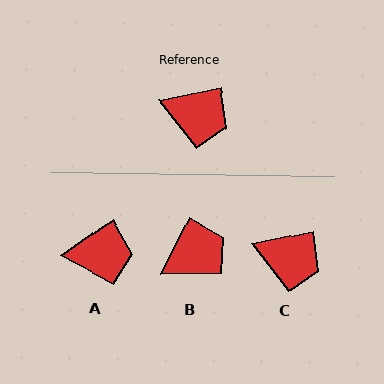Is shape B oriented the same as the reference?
No, it is off by about 52 degrees.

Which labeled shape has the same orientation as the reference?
C.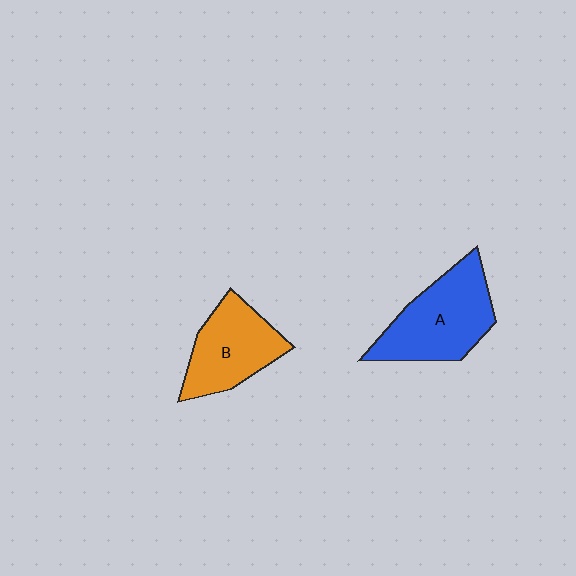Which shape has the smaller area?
Shape B (orange).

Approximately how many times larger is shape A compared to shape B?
Approximately 1.2 times.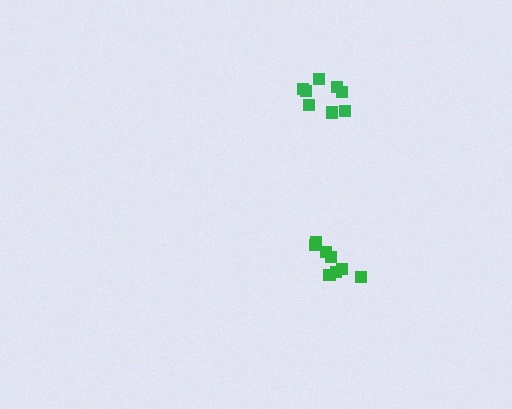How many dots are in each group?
Group 1: 8 dots, Group 2: 8 dots (16 total).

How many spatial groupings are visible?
There are 2 spatial groupings.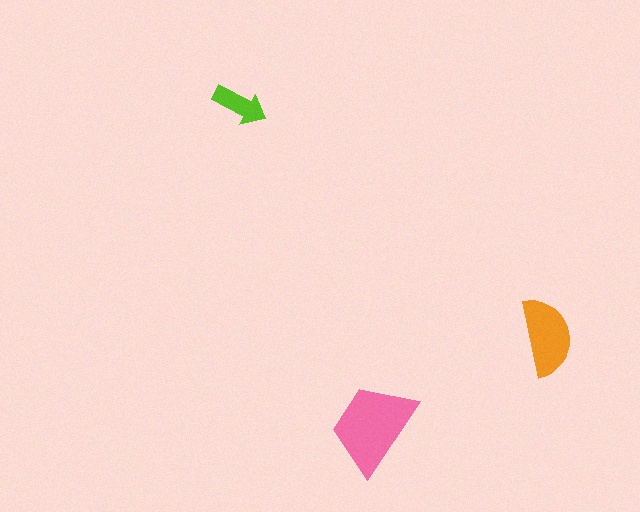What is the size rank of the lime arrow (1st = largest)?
3rd.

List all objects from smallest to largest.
The lime arrow, the orange semicircle, the pink trapezoid.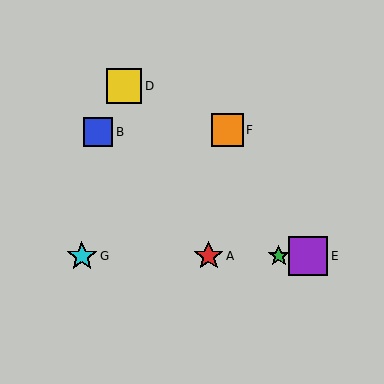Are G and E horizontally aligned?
Yes, both are at y≈256.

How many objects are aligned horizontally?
4 objects (A, C, E, G) are aligned horizontally.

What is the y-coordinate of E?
Object E is at y≈256.